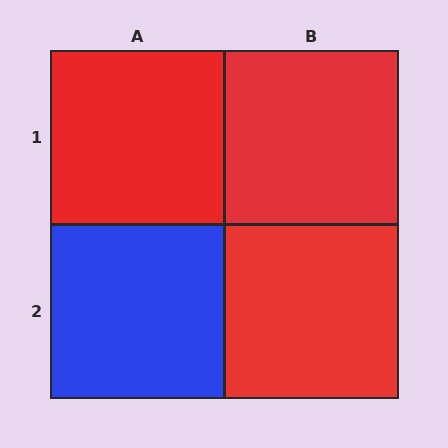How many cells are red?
3 cells are red.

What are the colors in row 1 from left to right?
Red, red.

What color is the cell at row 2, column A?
Blue.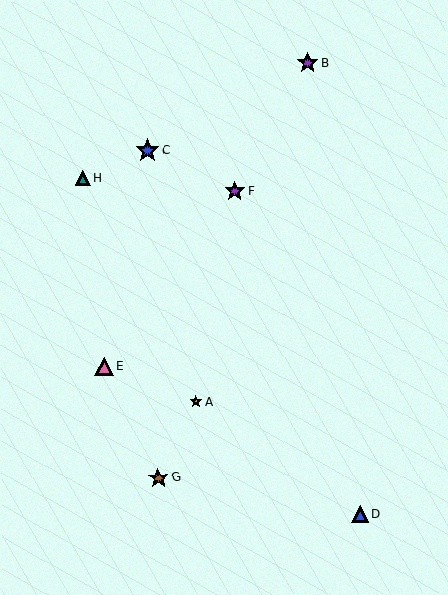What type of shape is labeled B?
Shape B is a purple star.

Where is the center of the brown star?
The center of the brown star is at (158, 478).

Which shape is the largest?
The blue star (labeled C) is the largest.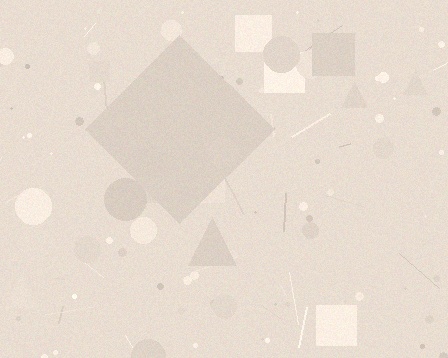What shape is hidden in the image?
A diamond is hidden in the image.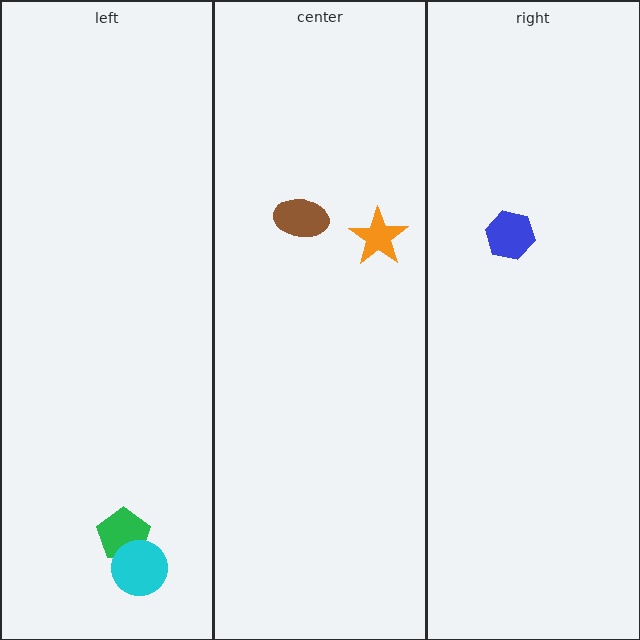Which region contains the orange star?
The center region.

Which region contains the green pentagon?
The left region.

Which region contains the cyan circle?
The left region.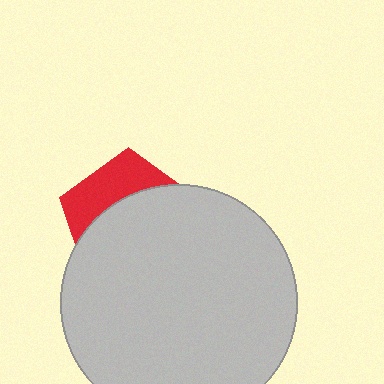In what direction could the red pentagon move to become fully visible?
The red pentagon could move up. That would shift it out from behind the light gray circle entirely.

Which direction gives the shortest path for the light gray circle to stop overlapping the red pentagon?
Moving down gives the shortest separation.